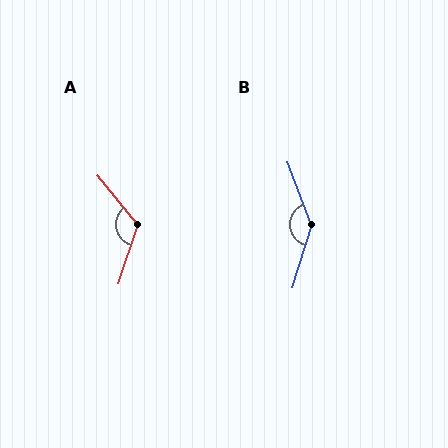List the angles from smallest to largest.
A (123°), B (142°).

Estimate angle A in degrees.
Approximately 123 degrees.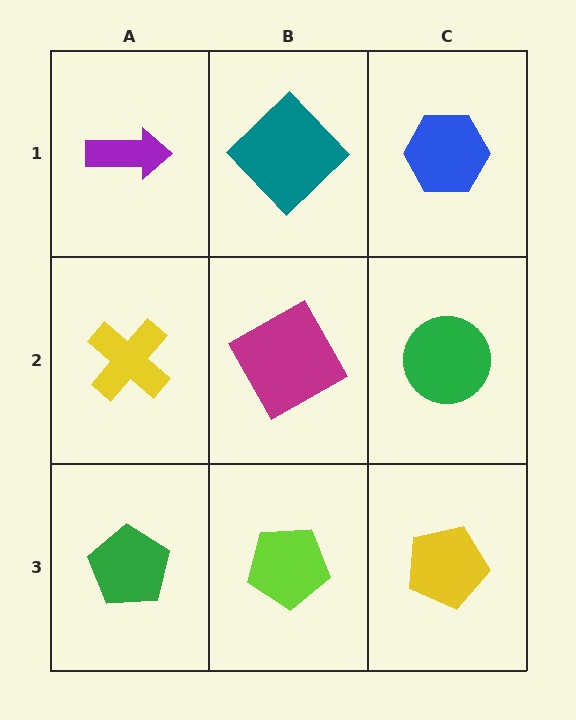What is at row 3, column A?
A green pentagon.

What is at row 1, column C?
A blue hexagon.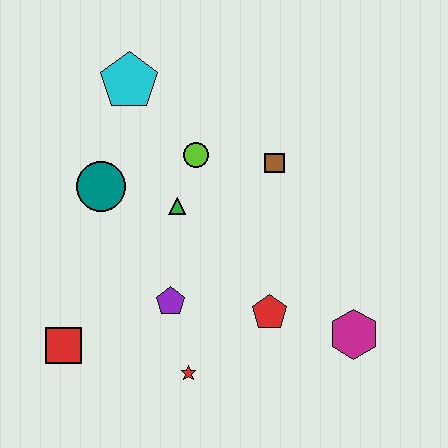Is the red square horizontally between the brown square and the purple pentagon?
No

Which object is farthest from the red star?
The cyan pentagon is farthest from the red star.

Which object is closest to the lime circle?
The green triangle is closest to the lime circle.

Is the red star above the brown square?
No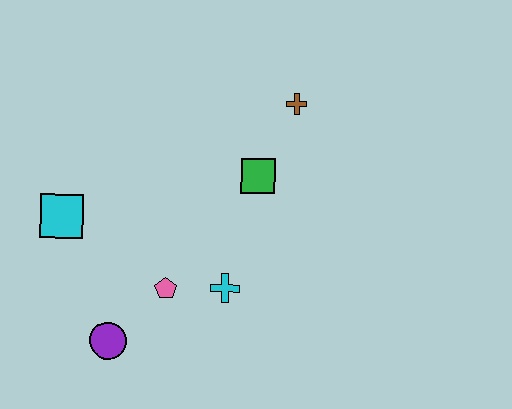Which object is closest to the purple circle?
The pink pentagon is closest to the purple circle.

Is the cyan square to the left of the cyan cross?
Yes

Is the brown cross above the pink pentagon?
Yes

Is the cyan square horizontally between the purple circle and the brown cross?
No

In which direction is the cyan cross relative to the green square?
The cyan cross is below the green square.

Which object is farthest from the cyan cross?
The brown cross is farthest from the cyan cross.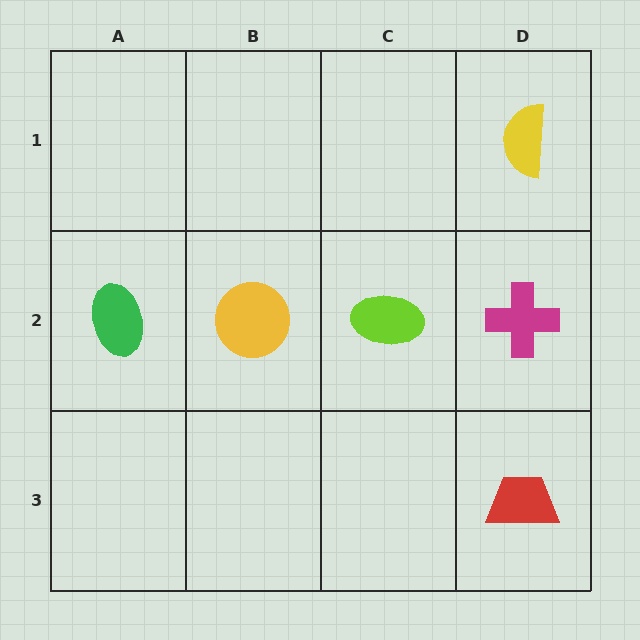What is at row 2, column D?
A magenta cross.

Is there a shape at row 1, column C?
No, that cell is empty.